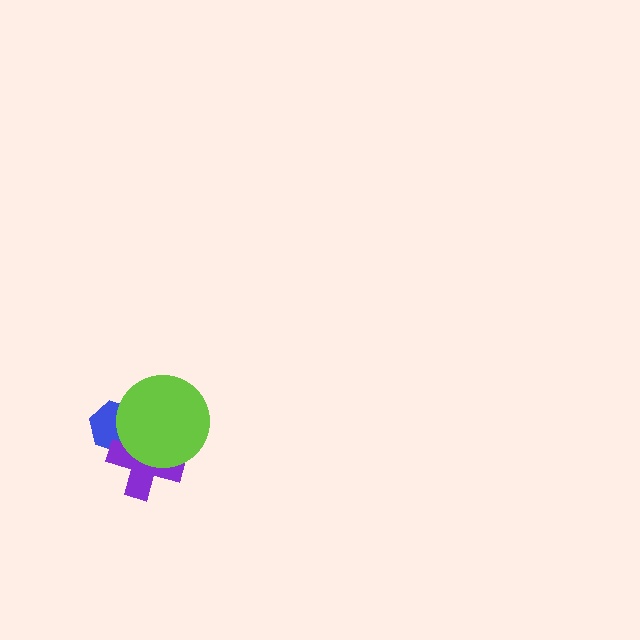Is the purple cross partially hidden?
Yes, it is partially covered by another shape.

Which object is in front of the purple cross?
The lime circle is in front of the purple cross.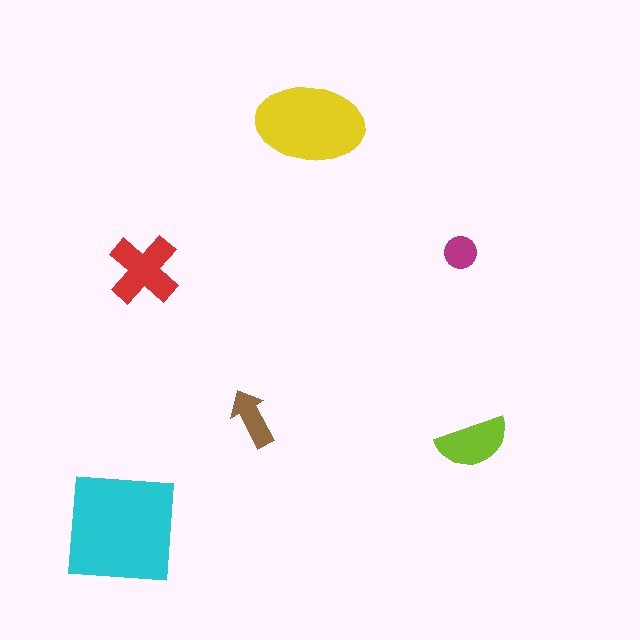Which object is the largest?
The cyan square.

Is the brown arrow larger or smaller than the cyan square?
Smaller.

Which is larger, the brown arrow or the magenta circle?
The brown arrow.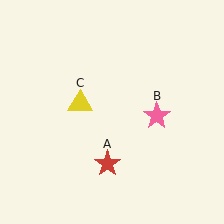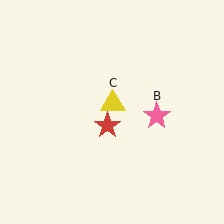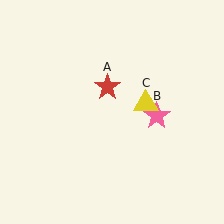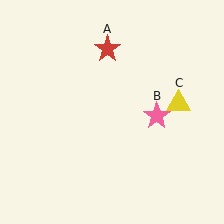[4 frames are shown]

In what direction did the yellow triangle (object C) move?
The yellow triangle (object C) moved right.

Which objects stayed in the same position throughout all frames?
Pink star (object B) remained stationary.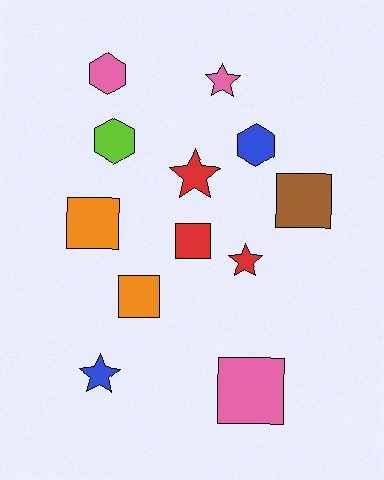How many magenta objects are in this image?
There are no magenta objects.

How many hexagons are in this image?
There are 3 hexagons.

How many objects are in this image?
There are 12 objects.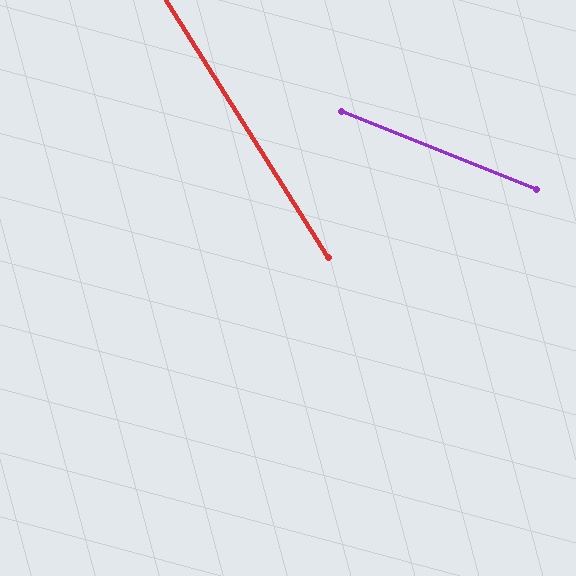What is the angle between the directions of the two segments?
Approximately 36 degrees.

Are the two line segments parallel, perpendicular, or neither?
Neither parallel nor perpendicular — they differ by about 36°.